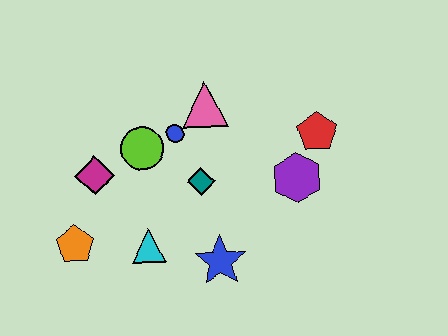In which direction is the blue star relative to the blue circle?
The blue star is below the blue circle.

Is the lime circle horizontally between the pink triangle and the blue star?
No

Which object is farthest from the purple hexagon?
The orange pentagon is farthest from the purple hexagon.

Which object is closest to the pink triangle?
The blue circle is closest to the pink triangle.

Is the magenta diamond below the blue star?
No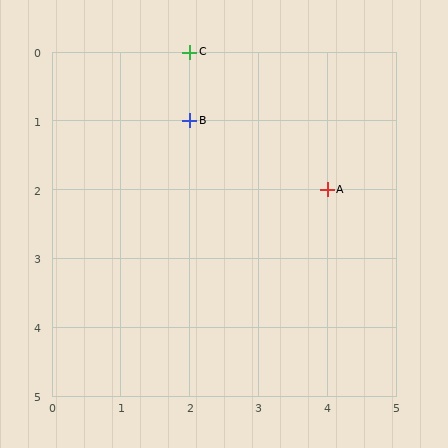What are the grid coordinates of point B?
Point B is at grid coordinates (2, 1).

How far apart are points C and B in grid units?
Points C and B are 1 row apart.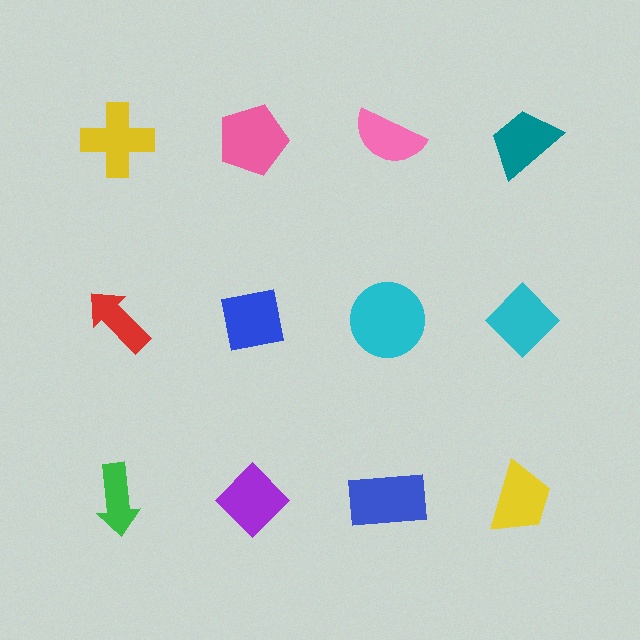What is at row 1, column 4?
A teal trapezoid.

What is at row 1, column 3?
A pink semicircle.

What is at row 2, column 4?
A cyan diamond.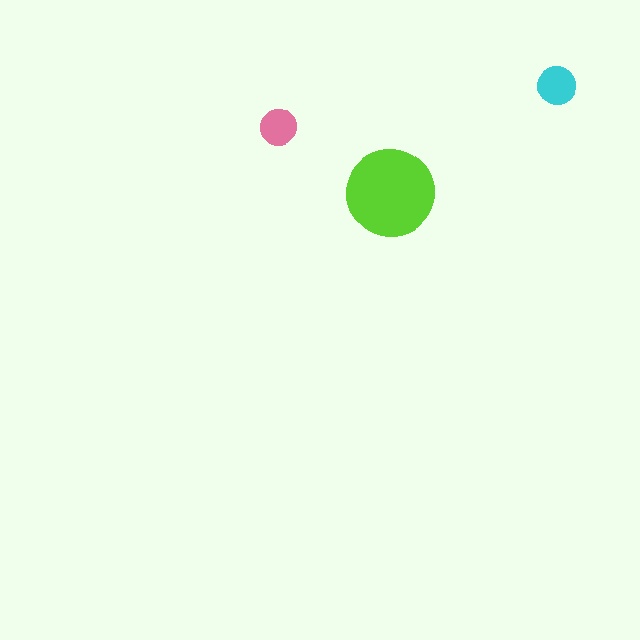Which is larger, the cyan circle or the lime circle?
The lime one.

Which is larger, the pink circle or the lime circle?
The lime one.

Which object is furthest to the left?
The pink circle is leftmost.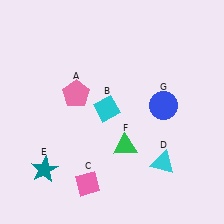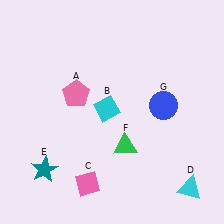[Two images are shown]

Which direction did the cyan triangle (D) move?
The cyan triangle (D) moved right.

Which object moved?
The cyan triangle (D) moved right.